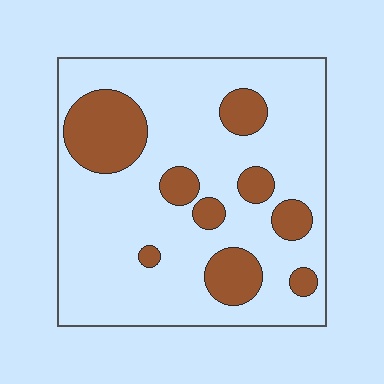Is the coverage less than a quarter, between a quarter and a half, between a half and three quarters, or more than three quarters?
Less than a quarter.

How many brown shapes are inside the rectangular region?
9.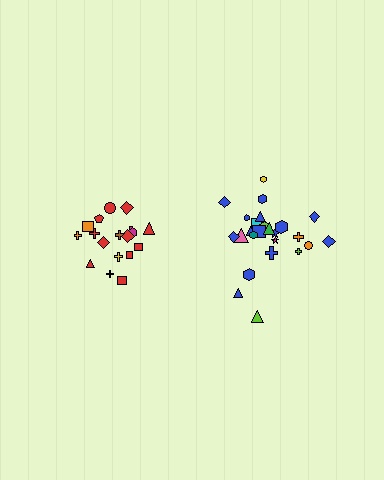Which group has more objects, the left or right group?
The right group.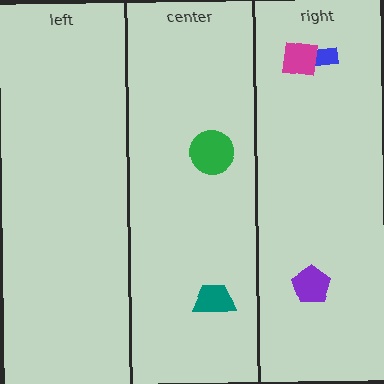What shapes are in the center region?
The teal trapezoid, the green circle.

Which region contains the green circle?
The center region.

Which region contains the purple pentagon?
The right region.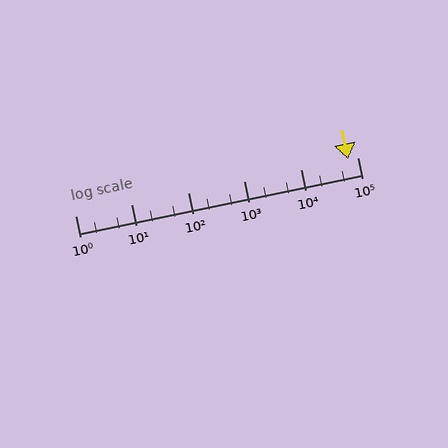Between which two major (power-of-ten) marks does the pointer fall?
The pointer is between 10000 and 100000.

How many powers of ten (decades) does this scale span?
The scale spans 5 decades, from 1 to 100000.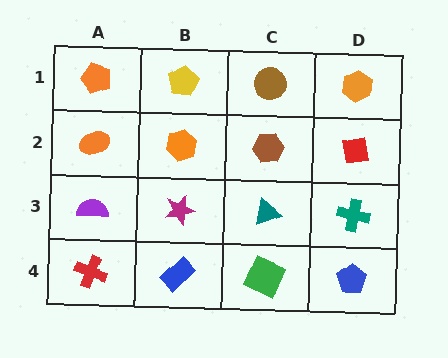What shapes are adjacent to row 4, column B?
A magenta star (row 3, column B), a red cross (row 4, column A), a green square (row 4, column C).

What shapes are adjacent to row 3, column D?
A red square (row 2, column D), a blue pentagon (row 4, column D), a teal triangle (row 3, column C).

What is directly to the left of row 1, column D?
A brown circle.